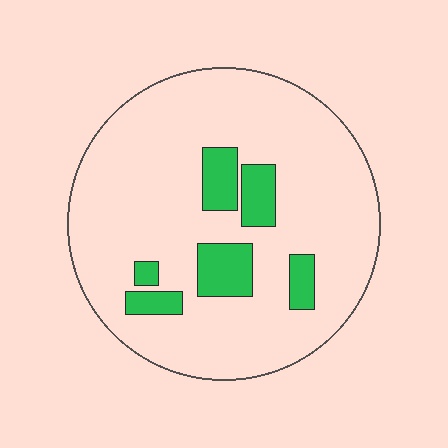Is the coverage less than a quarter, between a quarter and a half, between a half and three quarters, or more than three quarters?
Less than a quarter.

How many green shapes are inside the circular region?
6.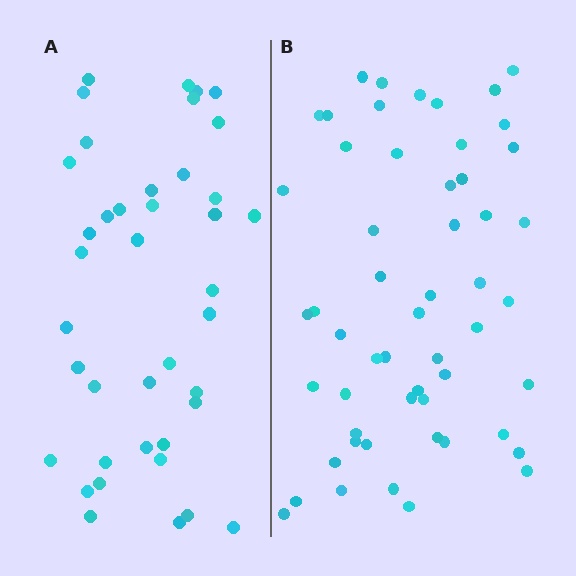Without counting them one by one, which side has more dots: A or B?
Region B (the right region) has more dots.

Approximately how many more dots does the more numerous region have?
Region B has approximately 15 more dots than region A.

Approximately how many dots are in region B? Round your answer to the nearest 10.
About 50 dots. (The exact count is 54, which rounds to 50.)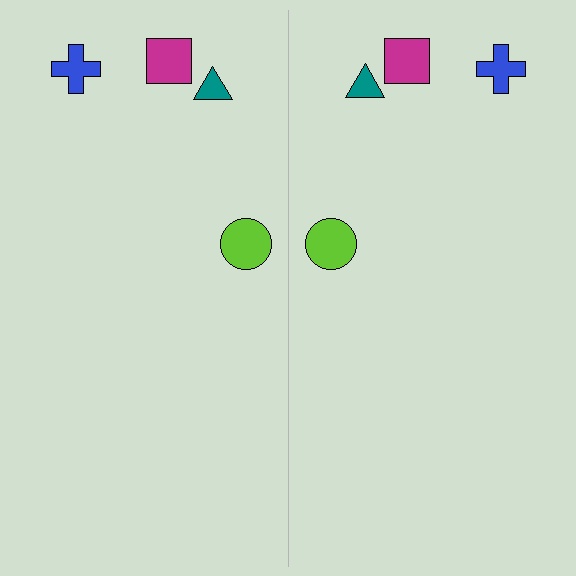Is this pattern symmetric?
Yes, this pattern has bilateral (reflection) symmetry.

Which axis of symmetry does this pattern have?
The pattern has a vertical axis of symmetry running through the center of the image.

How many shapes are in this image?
There are 8 shapes in this image.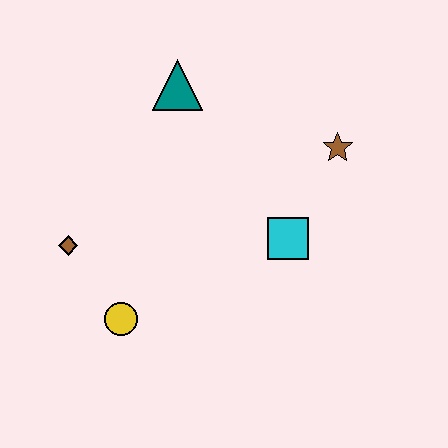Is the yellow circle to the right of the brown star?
No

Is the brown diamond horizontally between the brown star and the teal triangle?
No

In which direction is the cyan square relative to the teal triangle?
The cyan square is below the teal triangle.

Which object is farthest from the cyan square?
The brown diamond is farthest from the cyan square.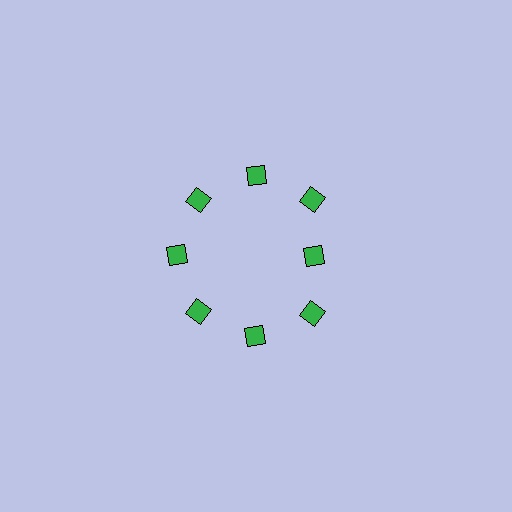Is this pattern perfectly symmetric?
No. The 8 green squares are arranged in a ring, but one element near the 3 o'clock position is pulled inward toward the center, breaking the 8-fold rotational symmetry.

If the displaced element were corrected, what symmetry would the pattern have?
It would have 8-fold rotational symmetry — the pattern would map onto itself every 45 degrees.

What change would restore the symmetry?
The symmetry would be restored by moving it outward, back onto the ring so that all 8 squares sit at equal angles and equal distance from the center.